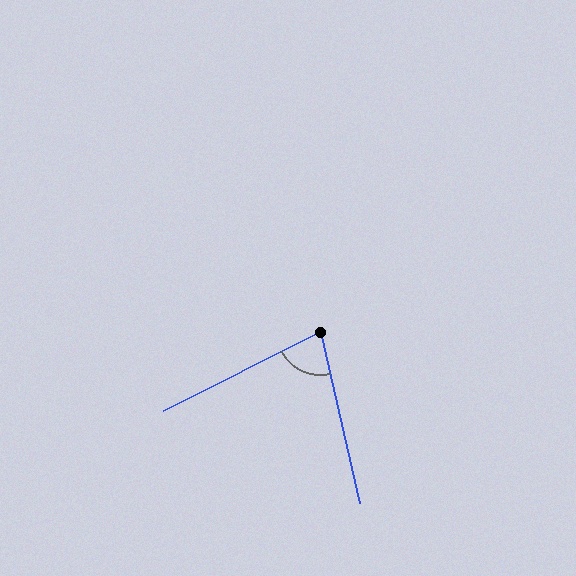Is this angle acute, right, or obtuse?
It is acute.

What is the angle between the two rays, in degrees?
Approximately 76 degrees.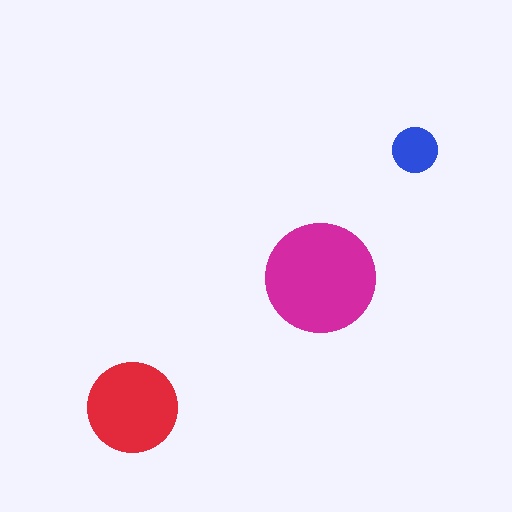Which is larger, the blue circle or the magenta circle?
The magenta one.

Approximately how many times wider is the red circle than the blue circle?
About 2 times wider.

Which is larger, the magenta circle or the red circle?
The magenta one.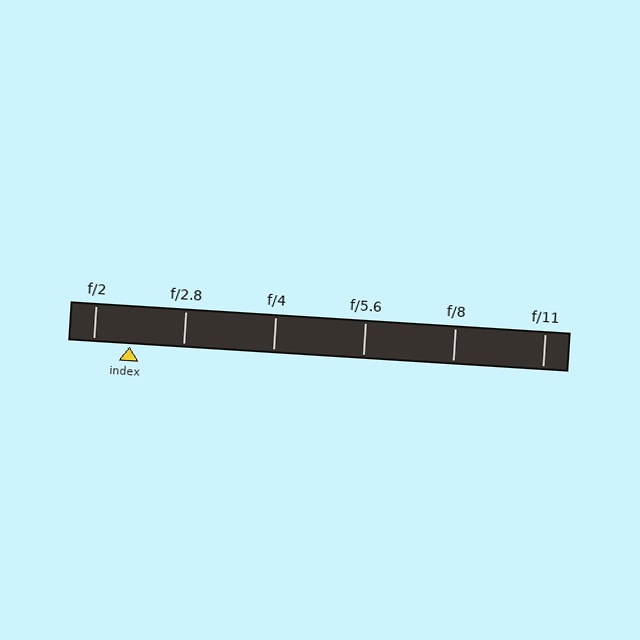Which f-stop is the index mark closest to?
The index mark is closest to f/2.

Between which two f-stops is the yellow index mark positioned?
The index mark is between f/2 and f/2.8.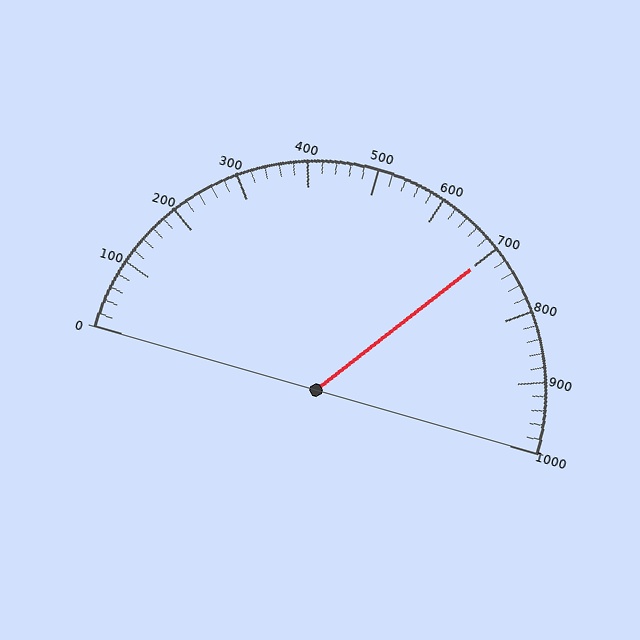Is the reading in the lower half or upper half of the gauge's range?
The reading is in the upper half of the range (0 to 1000).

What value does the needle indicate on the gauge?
The needle indicates approximately 700.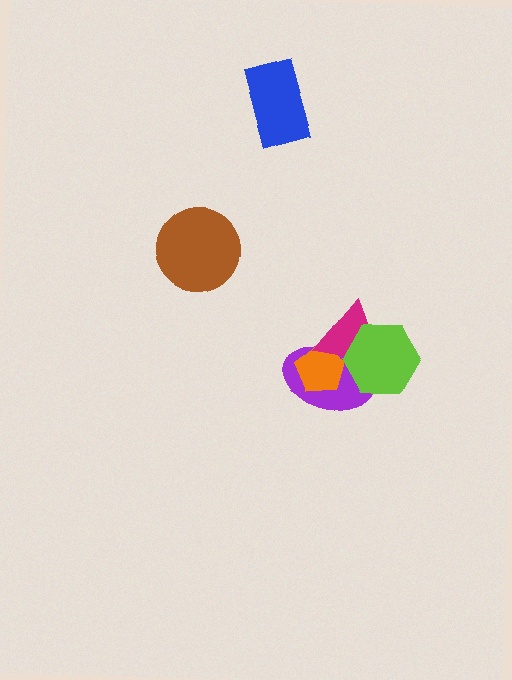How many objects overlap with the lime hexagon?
2 objects overlap with the lime hexagon.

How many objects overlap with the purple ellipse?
3 objects overlap with the purple ellipse.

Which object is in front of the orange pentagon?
The magenta triangle is in front of the orange pentagon.